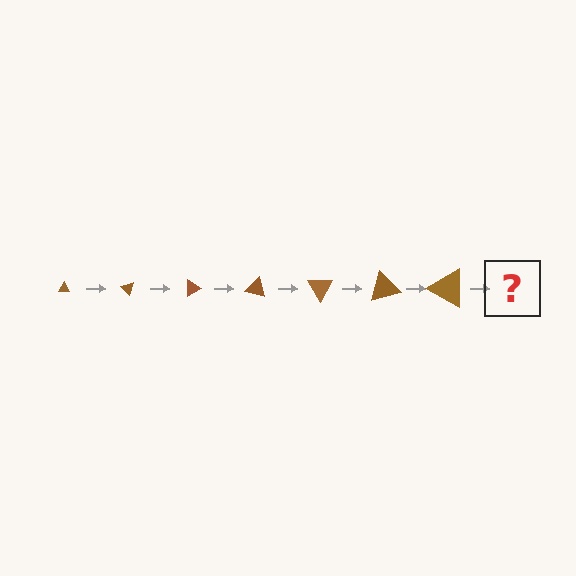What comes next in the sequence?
The next element should be a triangle, larger than the previous one and rotated 315 degrees from the start.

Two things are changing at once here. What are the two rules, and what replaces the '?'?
The two rules are that the triangle grows larger each step and it rotates 45 degrees each step. The '?' should be a triangle, larger than the previous one and rotated 315 degrees from the start.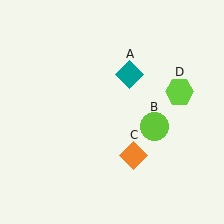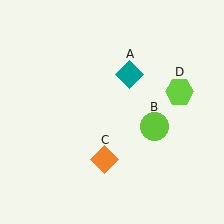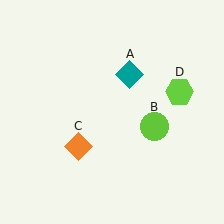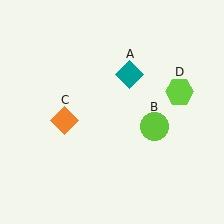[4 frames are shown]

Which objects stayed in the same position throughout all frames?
Teal diamond (object A) and lime circle (object B) and lime hexagon (object D) remained stationary.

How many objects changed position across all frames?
1 object changed position: orange diamond (object C).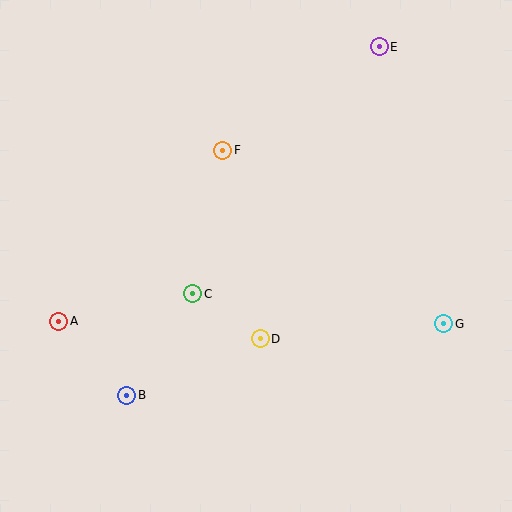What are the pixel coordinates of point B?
Point B is at (127, 395).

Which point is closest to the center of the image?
Point C at (193, 294) is closest to the center.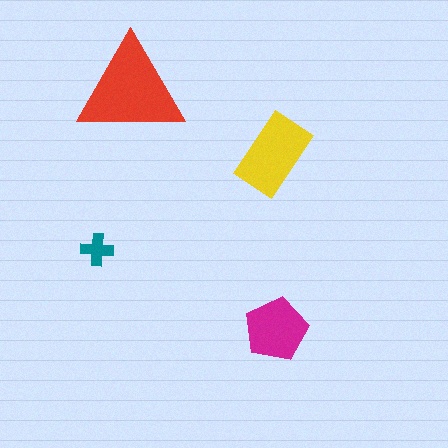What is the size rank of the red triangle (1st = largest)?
1st.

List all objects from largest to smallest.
The red triangle, the yellow rectangle, the magenta pentagon, the teal cross.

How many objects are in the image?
There are 4 objects in the image.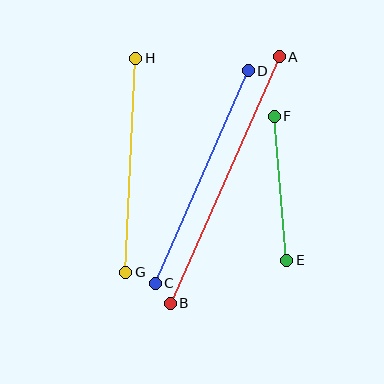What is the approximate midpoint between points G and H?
The midpoint is at approximately (131, 165) pixels.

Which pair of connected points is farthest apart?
Points A and B are farthest apart.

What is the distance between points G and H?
The distance is approximately 214 pixels.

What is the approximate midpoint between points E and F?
The midpoint is at approximately (280, 188) pixels.